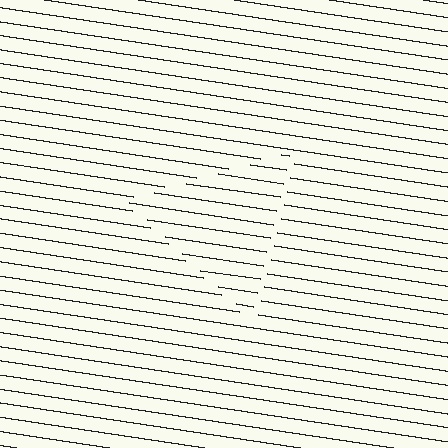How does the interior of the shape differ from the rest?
The interior of the shape contains the same grating, shifted by half a period — the contour is defined by the phase discontinuity where line-ends from the inner and outer gratings abut.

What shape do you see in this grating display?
An illusory triangle. The interior of the shape contains the same grating, shifted by half a period — the contour is defined by the phase discontinuity where line-ends from the inner and outer gratings abut.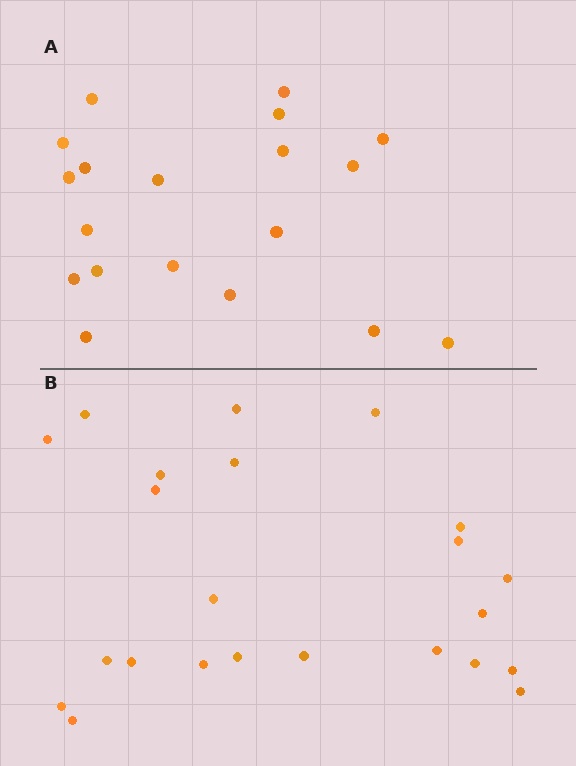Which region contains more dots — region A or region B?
Region B (the bottom region) has more dots.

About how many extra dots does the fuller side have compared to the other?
Region B has about 4 more dots than region A.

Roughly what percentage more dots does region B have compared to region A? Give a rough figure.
About 20% more.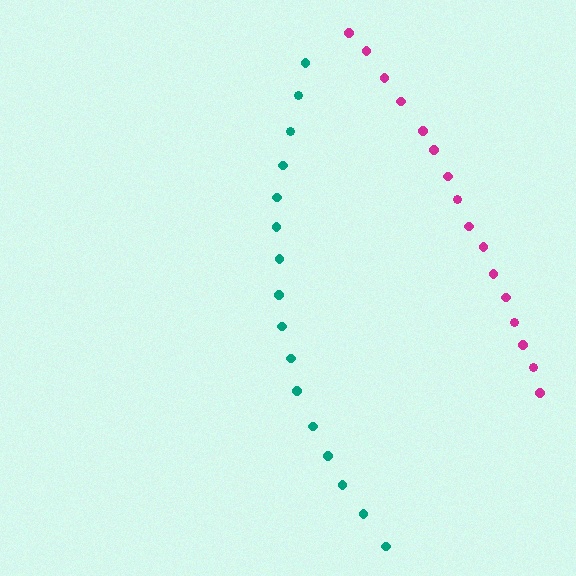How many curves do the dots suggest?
There are 2 distinct paths.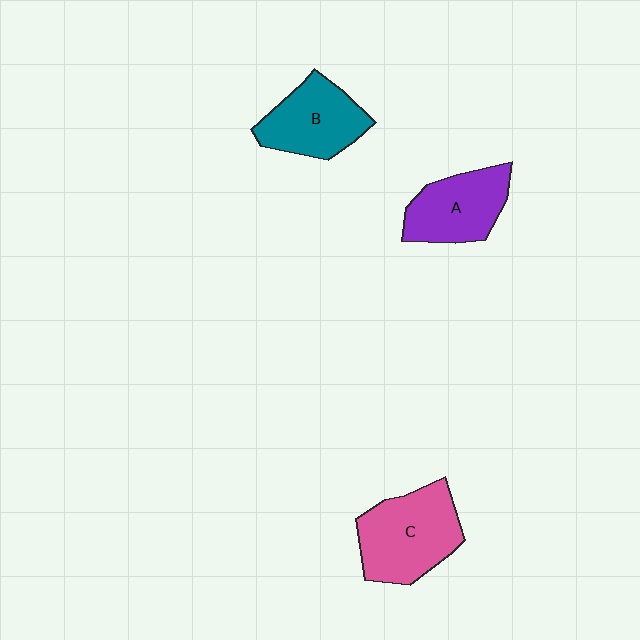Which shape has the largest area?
Shape C (pink).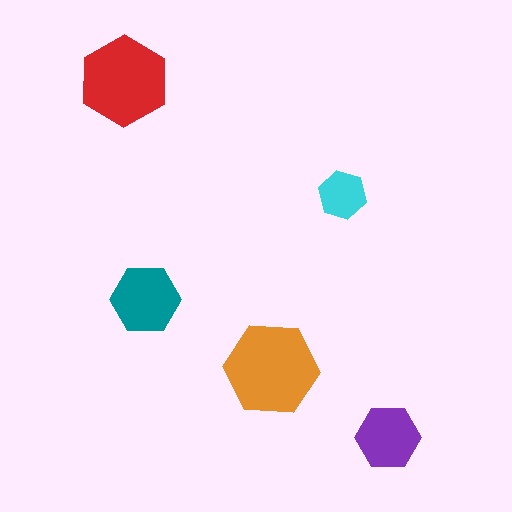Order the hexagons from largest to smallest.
the orange one, the red one, the teal one, the purple one, the cyan one.